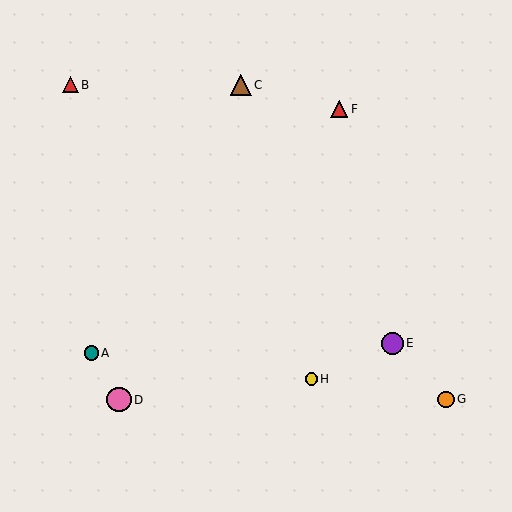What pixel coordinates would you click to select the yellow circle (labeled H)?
Click at (311, 379) to select the yellow circle H.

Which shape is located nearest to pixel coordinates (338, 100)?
The red triangle (labeled F) at (339, 109) is nearest to that location.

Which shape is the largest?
The pink circle (labeled D) is the largest.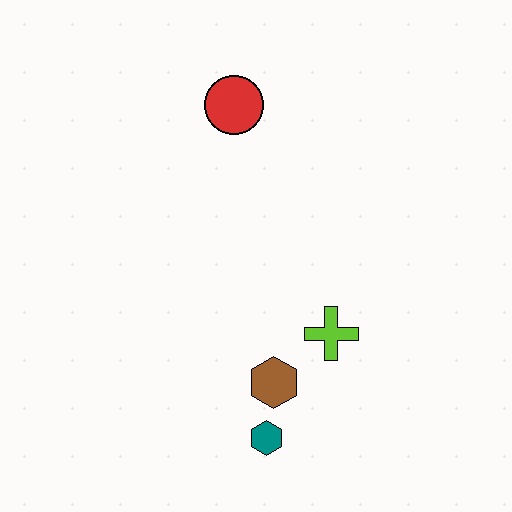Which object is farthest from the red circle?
The teal hexagon is farthest from the red circle.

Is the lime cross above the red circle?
No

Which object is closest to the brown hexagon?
The teal hexagon is closest to the brown hexagon.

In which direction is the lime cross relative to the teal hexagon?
The lime cross is above the teal hexagon.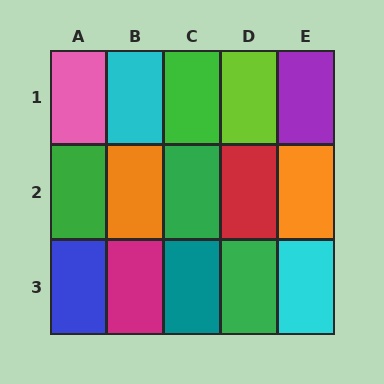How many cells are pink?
1 cell is pink.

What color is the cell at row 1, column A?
Pink.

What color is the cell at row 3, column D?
Green.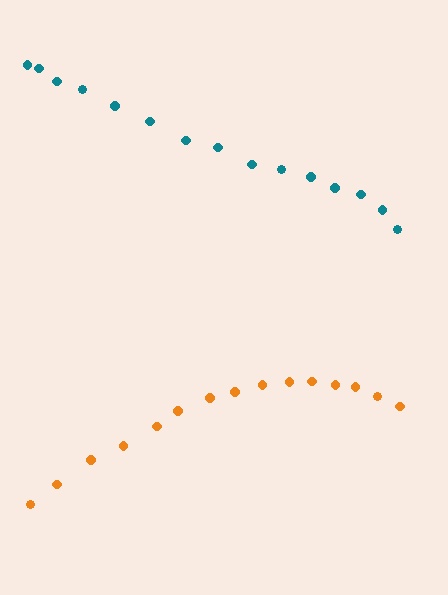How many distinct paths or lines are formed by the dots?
There are 2 distinct paths.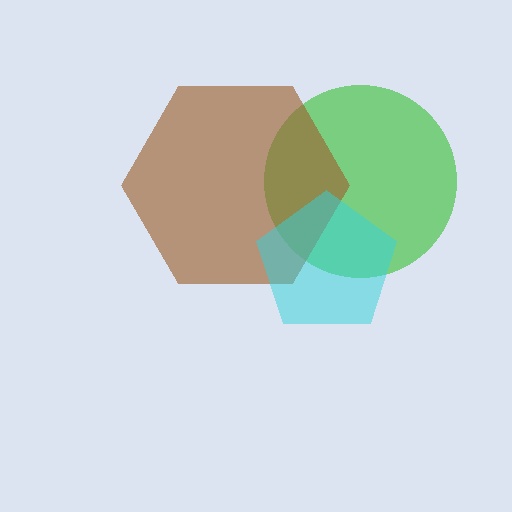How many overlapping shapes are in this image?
There are 3 overlapping shapes in the image.